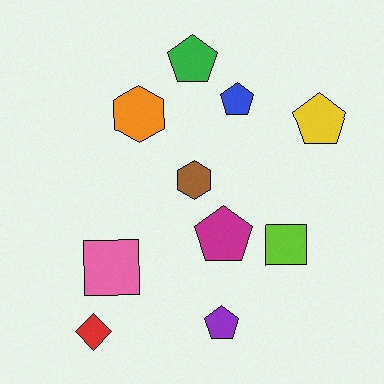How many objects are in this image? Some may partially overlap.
There are 10 objects.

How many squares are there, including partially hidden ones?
There are 2 squares.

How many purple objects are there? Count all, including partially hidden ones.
There is 1 purple object.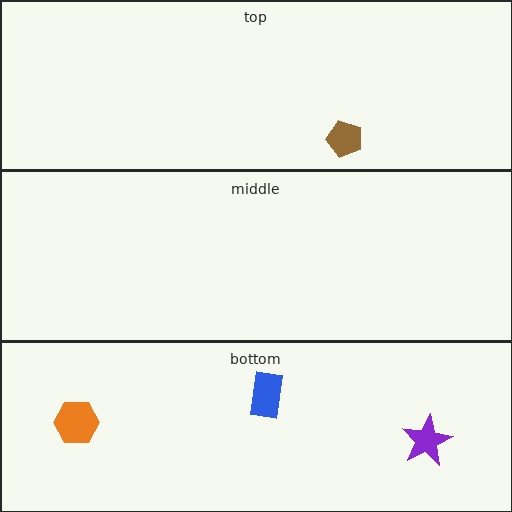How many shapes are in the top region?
1.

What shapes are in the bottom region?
The orange hexagon, the blue rectangle, the purple star.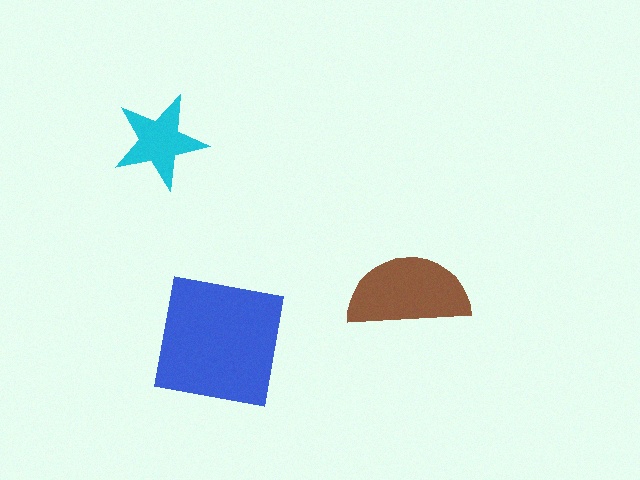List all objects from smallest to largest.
The cyan star, the brown semicircle, the blue square.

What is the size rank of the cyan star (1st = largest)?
3rd.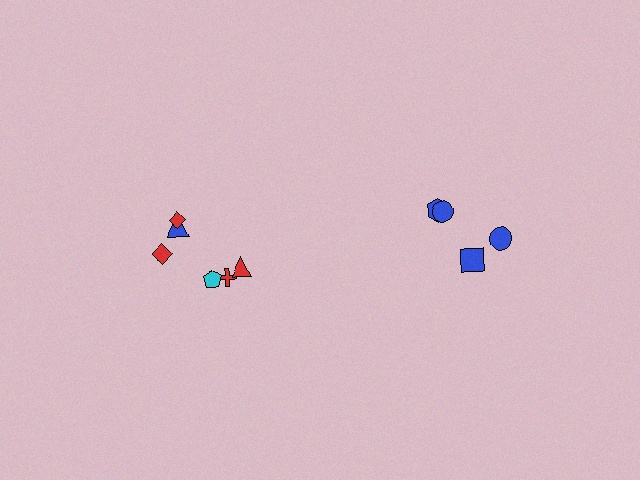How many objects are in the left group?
There are 6 objects.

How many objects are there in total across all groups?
There are 10 objects.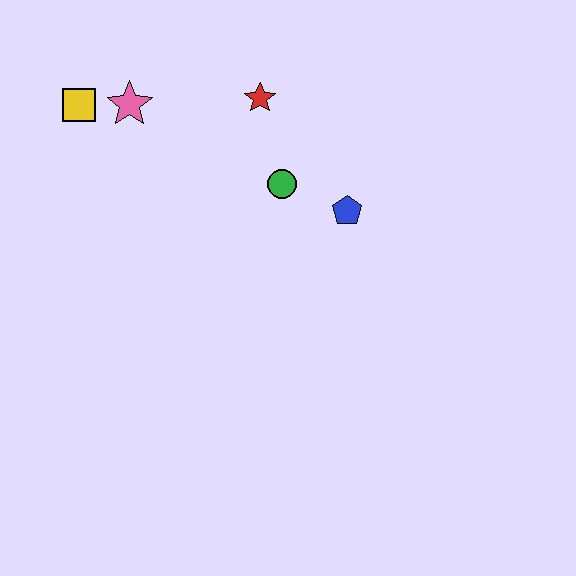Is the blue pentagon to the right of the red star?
Yes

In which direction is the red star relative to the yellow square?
The red star is to the right of the yellow square.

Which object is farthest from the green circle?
The yellow square is farthest from the green circle.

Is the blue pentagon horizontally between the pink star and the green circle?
No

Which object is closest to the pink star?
The yellow square is closest to the pink star.